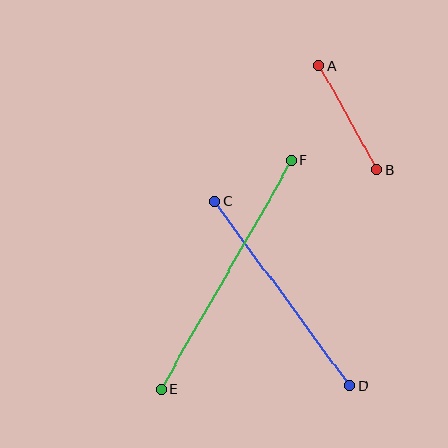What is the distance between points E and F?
The distance is approximately 263 pixels.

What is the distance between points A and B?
The distance is approximately 120 pixels.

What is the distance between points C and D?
The distance is approximately 228 pixels.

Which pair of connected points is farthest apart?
Points E and F are farthest apart.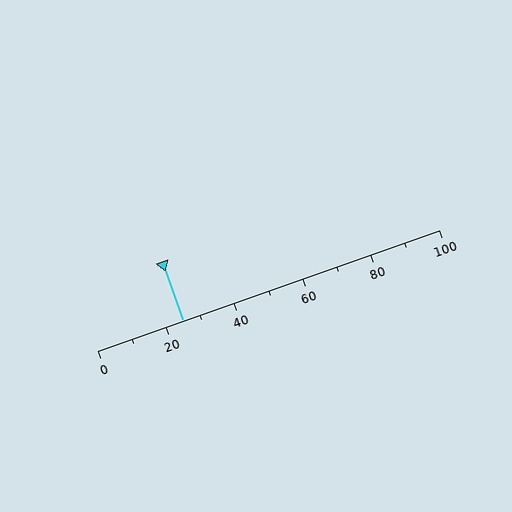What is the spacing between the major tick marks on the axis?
The major ticks are spaced 20 apart.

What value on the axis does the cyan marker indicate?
The marker indicates approximately 25.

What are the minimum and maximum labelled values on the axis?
The axis runs from 0 to 100.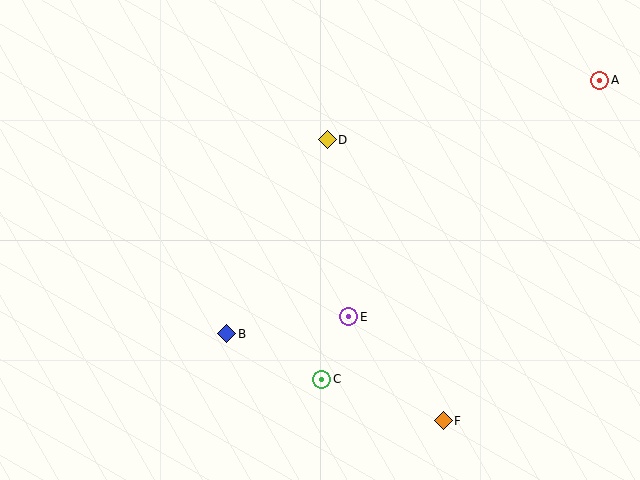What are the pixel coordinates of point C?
Point C is at (322, 379).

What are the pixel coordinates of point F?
Point F is at (443, 421).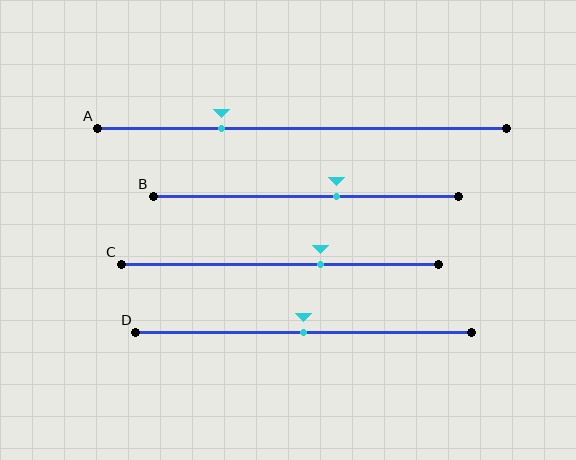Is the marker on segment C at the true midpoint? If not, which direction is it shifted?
No, the marker on segment C is shifted to the right by about 13% of the segment length.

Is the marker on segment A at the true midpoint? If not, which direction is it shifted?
No, the marker on segment A is shifted to the left by about 20% of the segment length.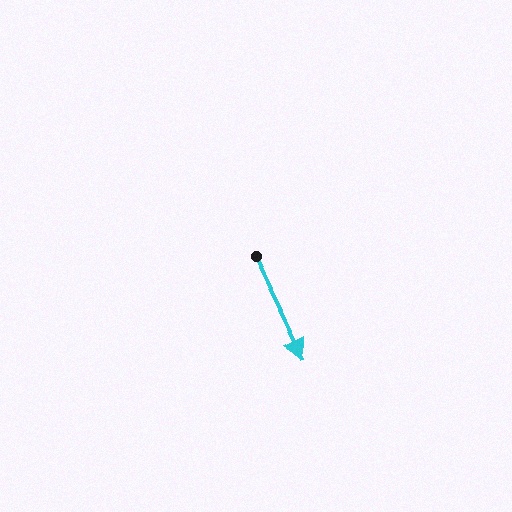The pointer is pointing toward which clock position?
Roughly 5 o'clock.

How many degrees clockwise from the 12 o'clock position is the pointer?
Approximately 154 degrees.